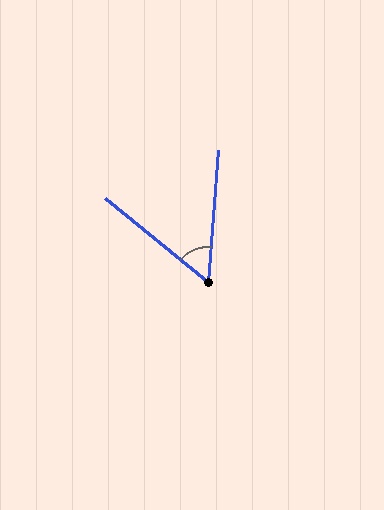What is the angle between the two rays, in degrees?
Approximately 55 degrees.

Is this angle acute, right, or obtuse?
It is acute.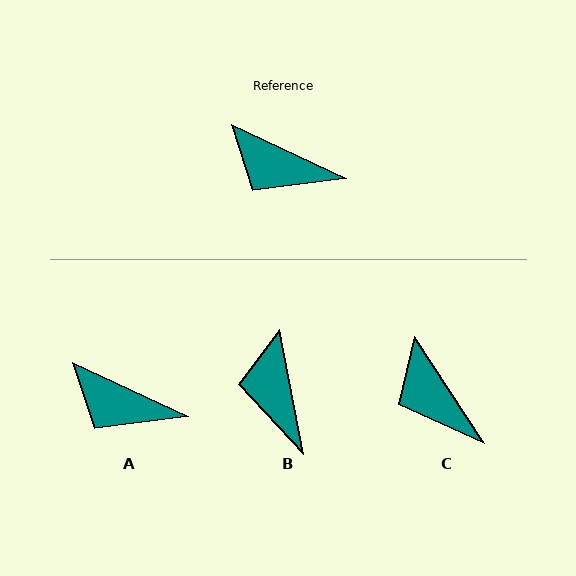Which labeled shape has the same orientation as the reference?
A.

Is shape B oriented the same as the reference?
No, it is off by about 54 degrees.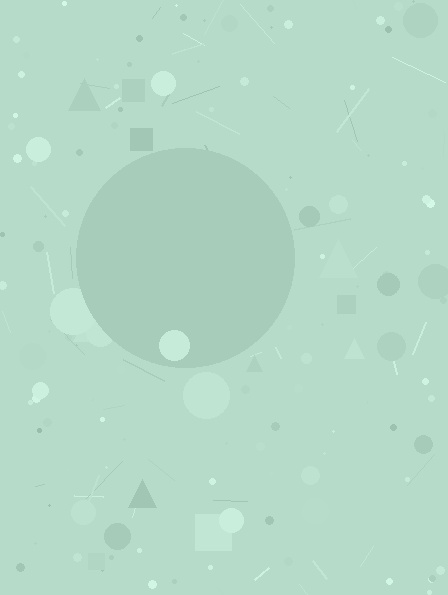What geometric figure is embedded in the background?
A circle is embedded in the background.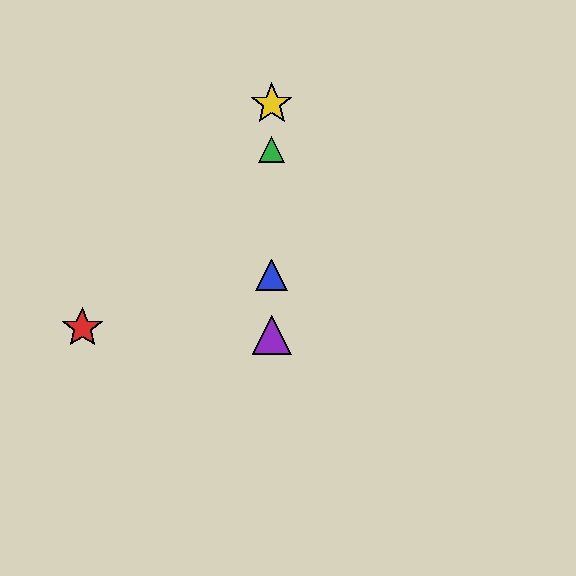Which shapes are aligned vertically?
The blue triangle, the green triangle, the yellow star, the purple triangle are aligned vertically.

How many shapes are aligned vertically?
4 shapes (the blue triangle, the green triangle, the yellow star, the purple triangle) are aligned vertically.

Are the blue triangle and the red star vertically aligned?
No, the blue triangle is at x≈272 and the red star is at x≈82.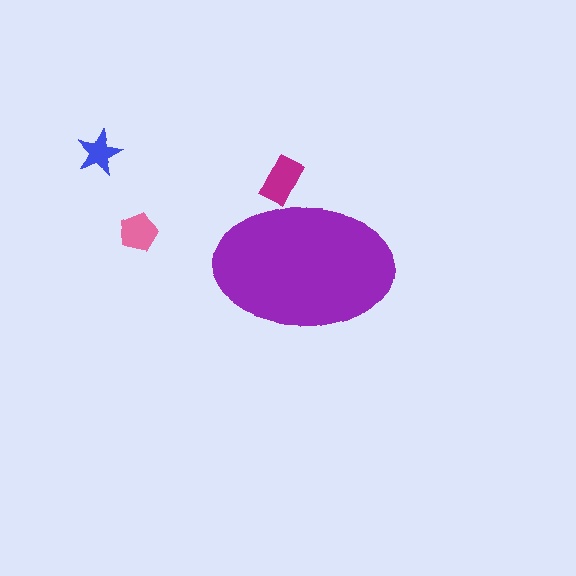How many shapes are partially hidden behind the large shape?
1 shape is partially hidden.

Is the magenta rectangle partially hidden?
Yes, the magenta rectangle is partially hidden behind the purple ellipse.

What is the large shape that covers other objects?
A purple ellipse.